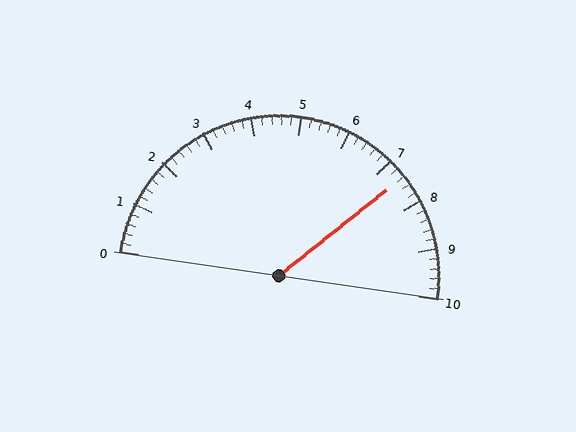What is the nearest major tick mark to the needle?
The nearest major tick mark is 7.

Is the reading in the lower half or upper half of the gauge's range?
The reading is in the upper half of the range (0 to 10).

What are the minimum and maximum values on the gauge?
The gauge ranges from 0 to 10.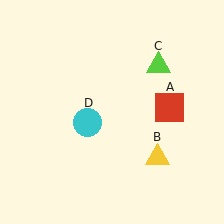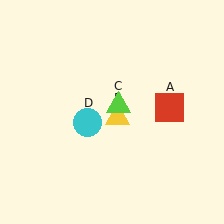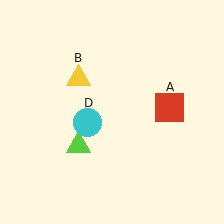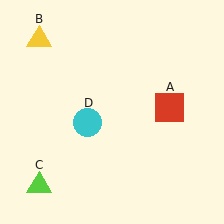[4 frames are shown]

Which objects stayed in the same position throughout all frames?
Red square (object A) and cyan circle (object D) remained stationary.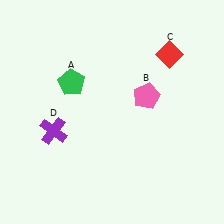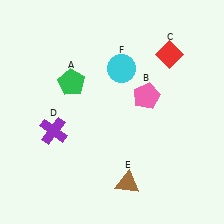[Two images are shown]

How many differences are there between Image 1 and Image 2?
There are 2 differences between the two images.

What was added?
A brown triangle (E), a cyan circle (F) were added in Image 2.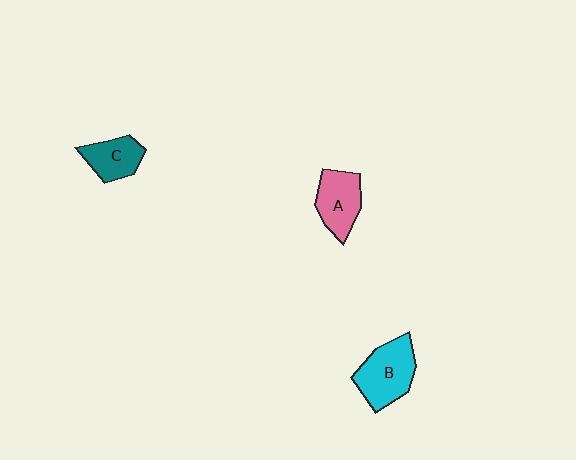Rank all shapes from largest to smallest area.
From largest to smallest: B (cyan), A (pink), C (teal).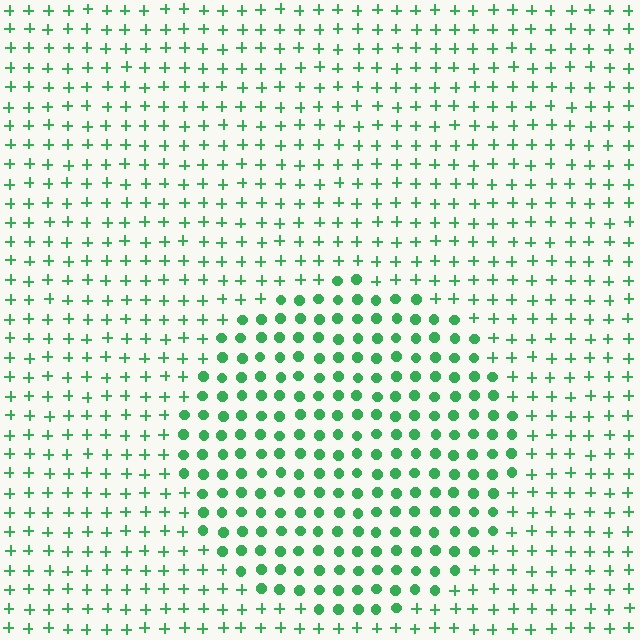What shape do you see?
I see a circle.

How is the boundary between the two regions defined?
The boundary is defined by a change in element shape: circles inside vs. plus signs outside. All elements share the same color and spacing.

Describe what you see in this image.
The image is filled with small green elements arranged in a uniform grid. A circle-shaped region contains circles, while the surrounding area contains plus signs. The boundary is defined purely by the change in element shape.